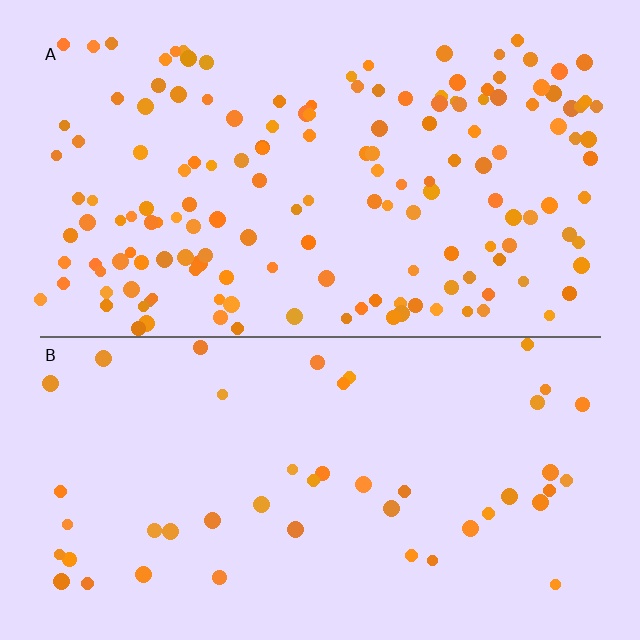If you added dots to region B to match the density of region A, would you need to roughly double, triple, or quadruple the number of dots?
Approximately triple.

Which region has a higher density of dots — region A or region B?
A (the top).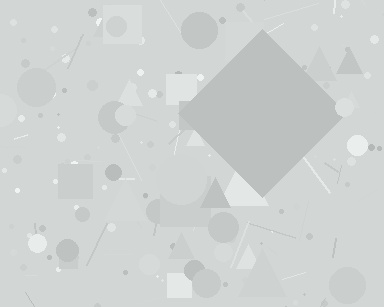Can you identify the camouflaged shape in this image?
The camouflaged shape is a diamond.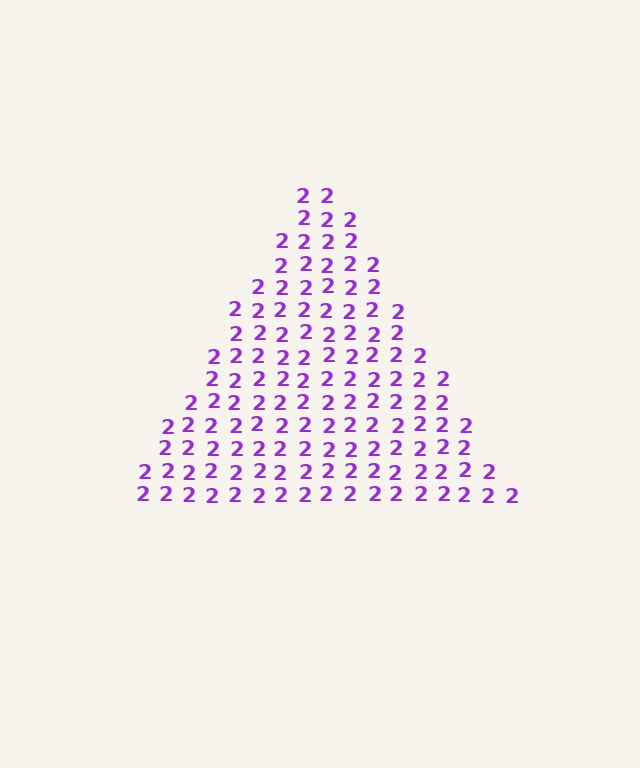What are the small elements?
The small elements are digit 2's.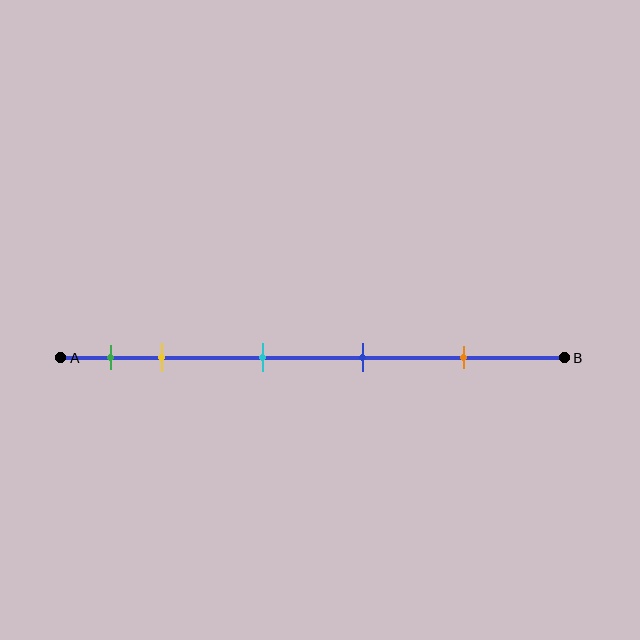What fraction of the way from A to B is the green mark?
The green mark is approximately 10% (0.1) of the way from A to B.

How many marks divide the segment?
There are 5 marks dividing the segment.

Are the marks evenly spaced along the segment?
No, the marks are not evenly spaced.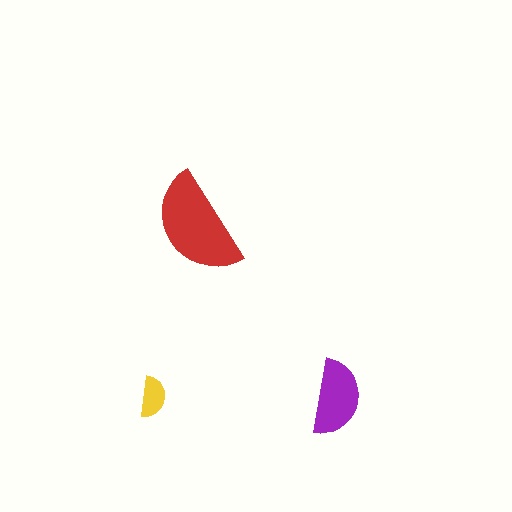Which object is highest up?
The red semicircle is topmost.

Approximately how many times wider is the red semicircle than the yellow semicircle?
About 2.5 times wider.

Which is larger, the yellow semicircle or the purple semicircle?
The purple one.